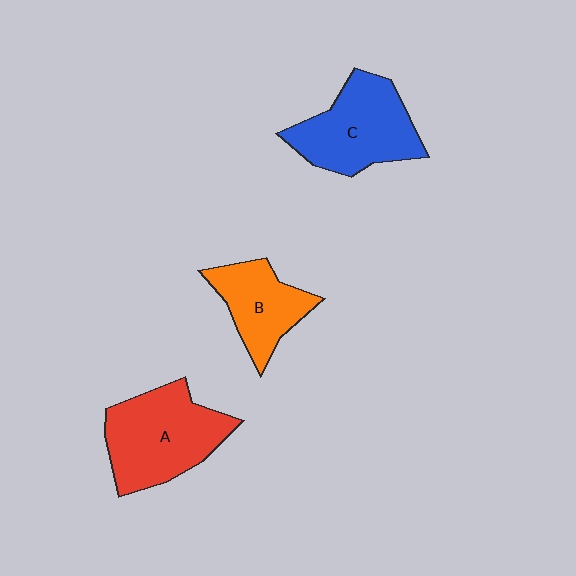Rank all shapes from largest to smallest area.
From largest to smallest: A (red), C (blue), B (orange).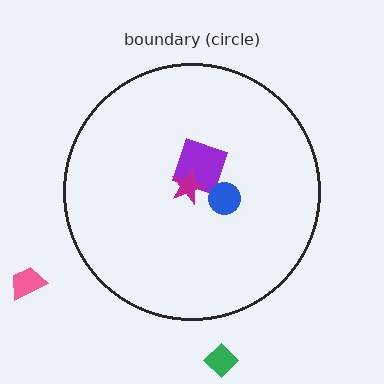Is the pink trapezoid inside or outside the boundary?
Outside.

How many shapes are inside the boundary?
3 inside, 2 outside.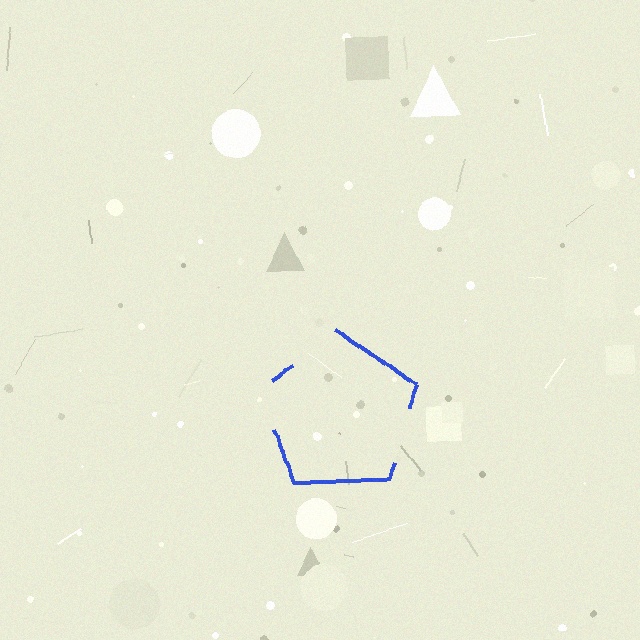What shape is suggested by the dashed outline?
The dashed outline suggests a pentagon.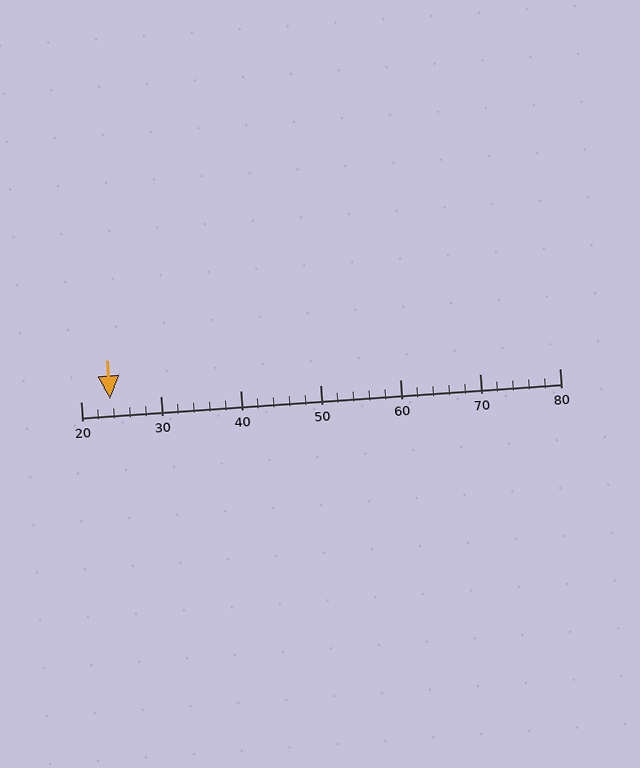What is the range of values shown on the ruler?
The ruler shows values from 20 to 80.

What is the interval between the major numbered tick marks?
The major tick marks are spaced 10 units apart.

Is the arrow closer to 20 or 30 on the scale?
The arrow is closer to 20.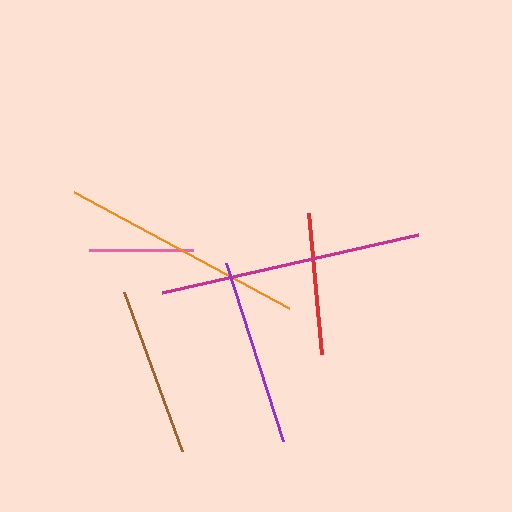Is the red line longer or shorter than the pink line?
The red line is longer than the pink line.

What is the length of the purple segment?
The purple segment is approximately 187 pixels long.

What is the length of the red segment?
The red segment is approximately 142 pixels long.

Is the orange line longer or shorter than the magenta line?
The magenta line is longer than the orange line.